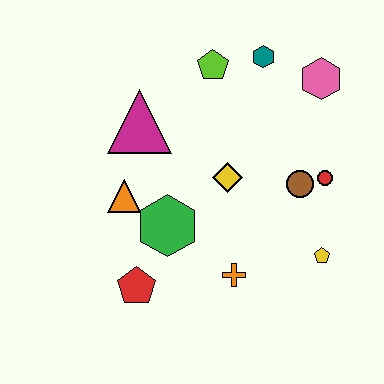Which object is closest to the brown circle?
The red circle is closest to the brown circle.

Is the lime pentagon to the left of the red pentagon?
No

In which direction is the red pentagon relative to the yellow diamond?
The red pentagon is below the yellow diamond.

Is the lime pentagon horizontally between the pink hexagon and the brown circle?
No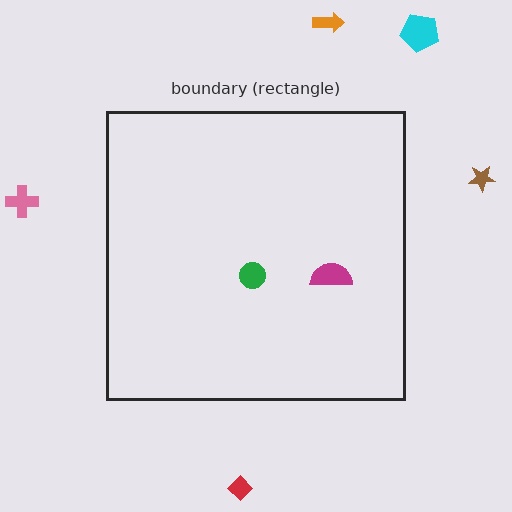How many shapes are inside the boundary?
2 inside, 5 outside.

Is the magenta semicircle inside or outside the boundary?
Inside.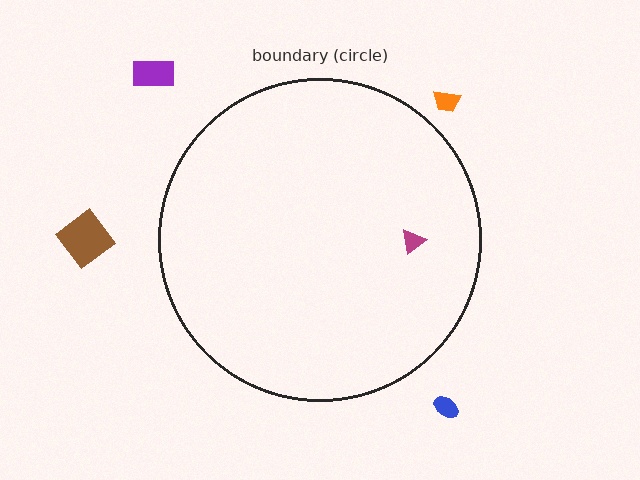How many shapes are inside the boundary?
1 inside, 4 outside.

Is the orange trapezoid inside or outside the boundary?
Outside.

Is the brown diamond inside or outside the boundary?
Outside.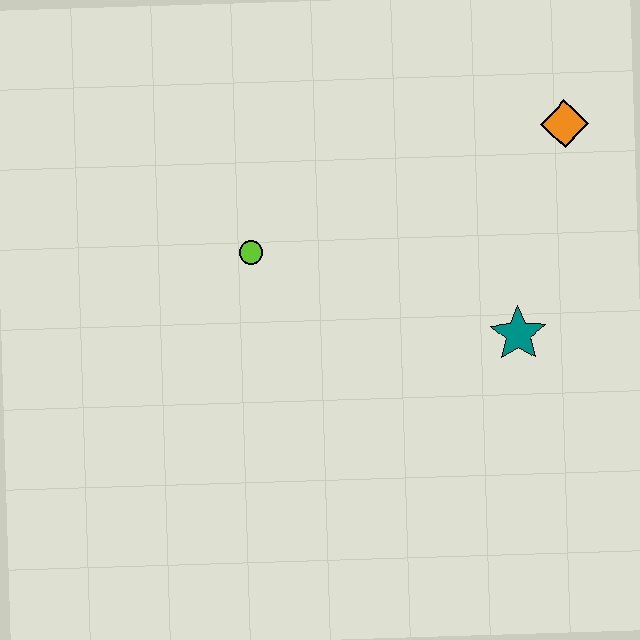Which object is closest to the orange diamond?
The teal star is closest to the orange diamond.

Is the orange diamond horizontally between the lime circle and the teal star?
No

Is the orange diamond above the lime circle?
Yes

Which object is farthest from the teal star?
The lime circle is farthest from the teal star.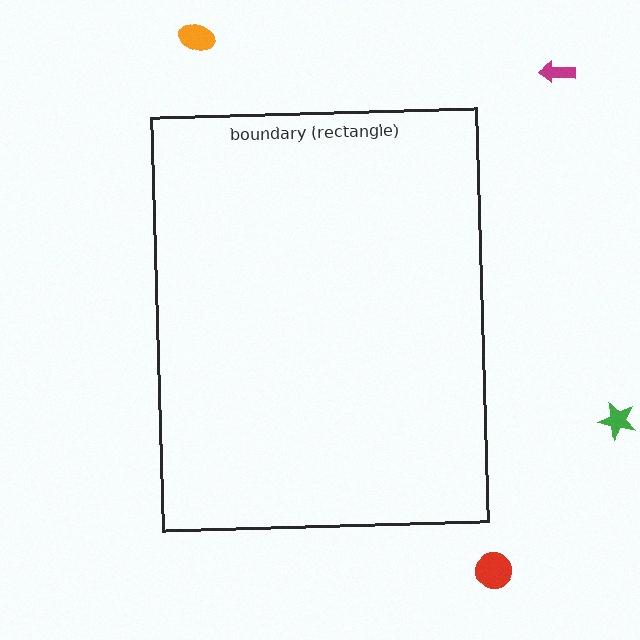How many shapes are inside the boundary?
0 inside, 4 outside.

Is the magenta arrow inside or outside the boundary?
Outside.